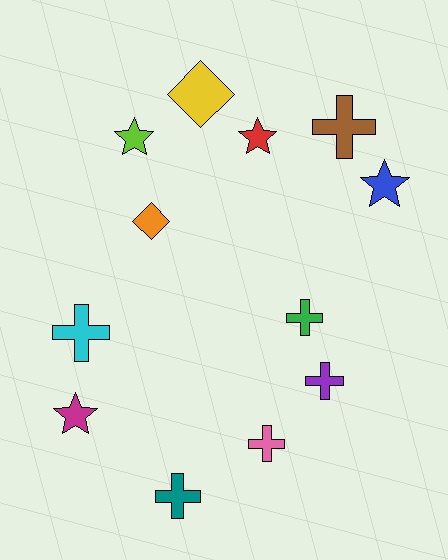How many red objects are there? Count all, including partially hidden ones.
There is 1 red object.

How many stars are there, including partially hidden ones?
There are 4 stars.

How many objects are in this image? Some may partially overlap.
There are 12 objects.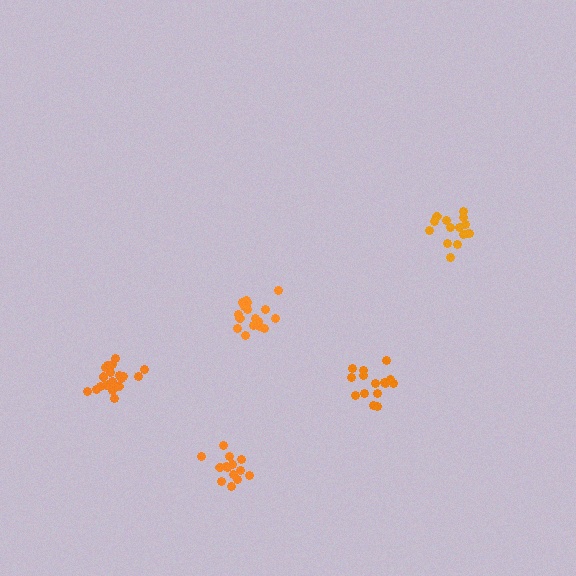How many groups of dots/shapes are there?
There are 5 groups.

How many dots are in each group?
Group 1: 15 dots, Group 2: 15 dots, Group 3: 14 dots, Group 4: 17 dots, Group 5: 20 dots (81 total).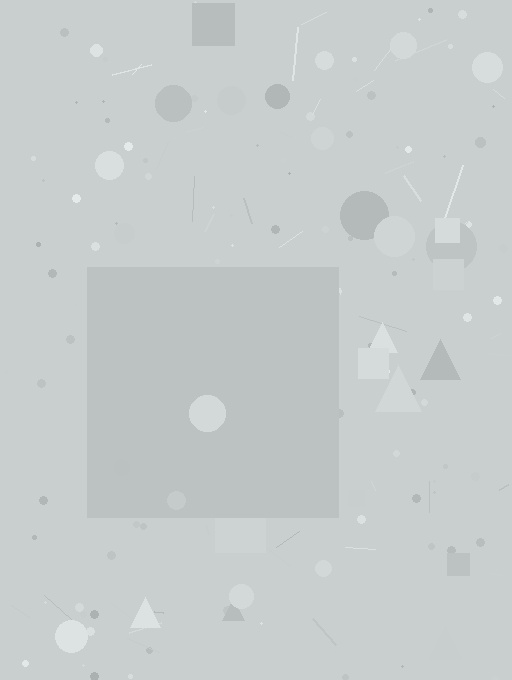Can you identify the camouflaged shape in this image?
The camouflaged shape is a square.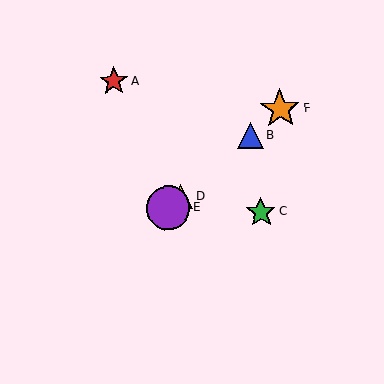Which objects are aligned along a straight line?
Objects B, D, E, F are aligned along a straight line.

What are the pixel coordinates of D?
Object D is at (181, 197).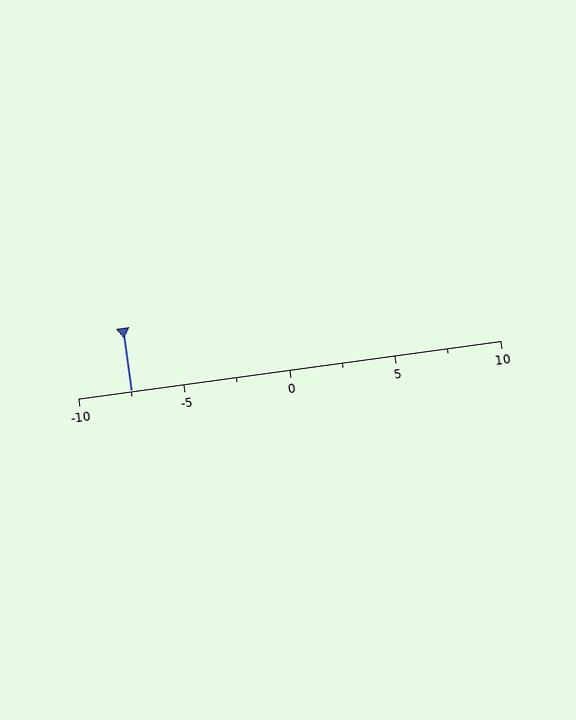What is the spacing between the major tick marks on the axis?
The major ticks are spaced 5 apart.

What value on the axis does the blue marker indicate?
The marker indicates approximately -7.5.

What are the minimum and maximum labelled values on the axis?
The axis runs from -10 to 10.